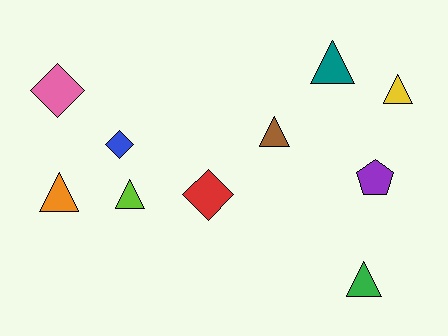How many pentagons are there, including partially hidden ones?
There is 1 pentagon.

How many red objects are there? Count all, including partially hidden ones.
There is 1 red object.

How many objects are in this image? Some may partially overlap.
There are 10 objects.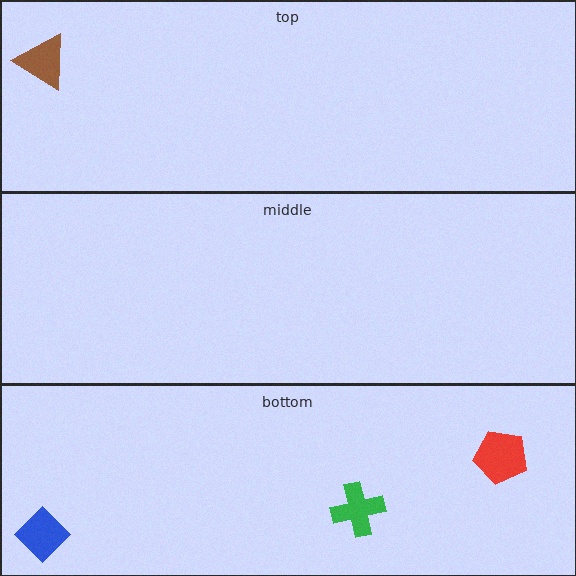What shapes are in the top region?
The brown triangle.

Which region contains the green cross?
The bottom region.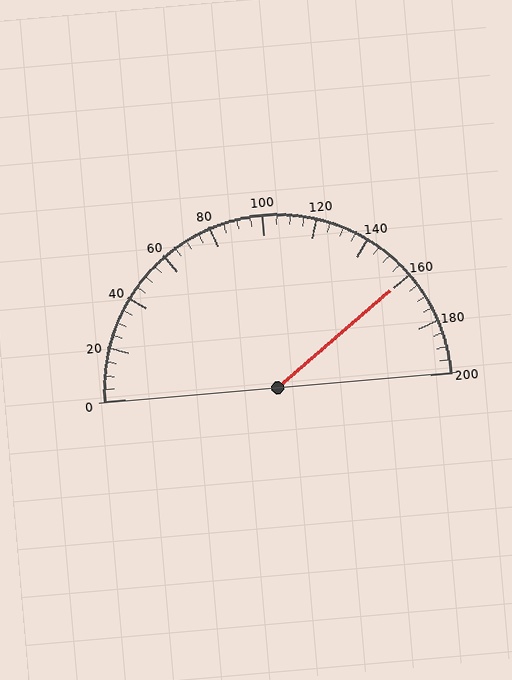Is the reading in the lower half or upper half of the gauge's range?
The reading is in the upper half of the range (0 to 200).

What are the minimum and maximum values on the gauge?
The gauge ranges from 0 to 200.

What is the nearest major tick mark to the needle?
The nearest major tick mark is 160.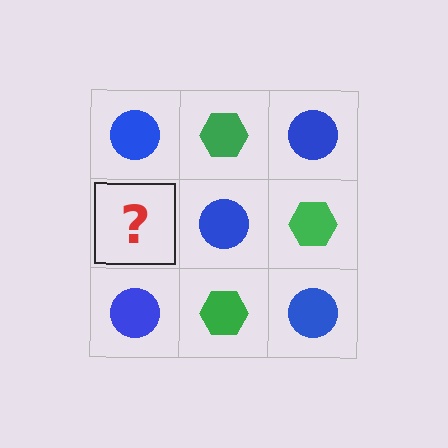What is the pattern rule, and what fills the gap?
The rule is that it alternates blue circle and green hexagon in a checkerboard pattern. The gap should be filled with a green hexagon.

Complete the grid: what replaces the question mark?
The question mark should be replaced with a green hexagon.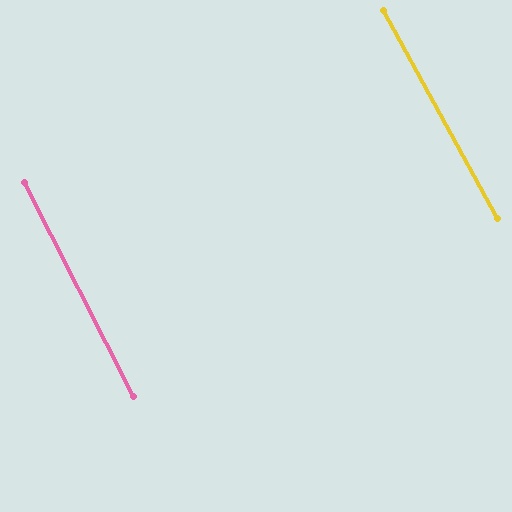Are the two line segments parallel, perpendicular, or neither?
Parallel — their directions differ by only 1.7°.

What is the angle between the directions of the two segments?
Approximately 2 degrees.